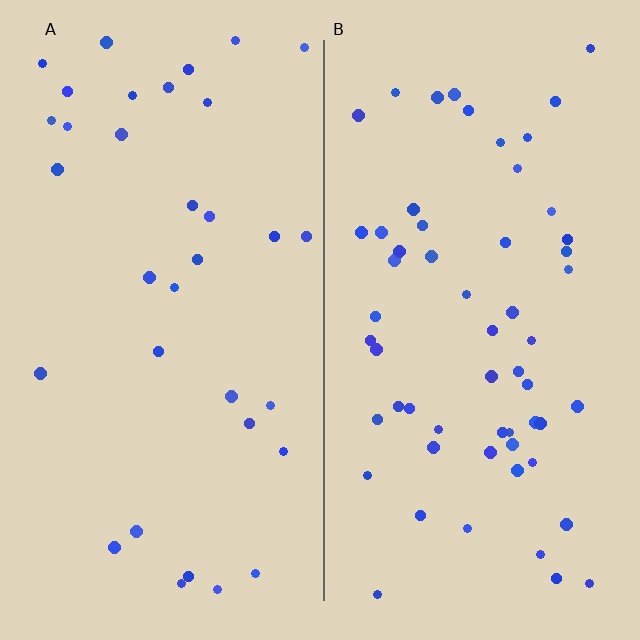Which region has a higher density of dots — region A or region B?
B (the right).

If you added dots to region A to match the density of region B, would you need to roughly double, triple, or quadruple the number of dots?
Approximately double.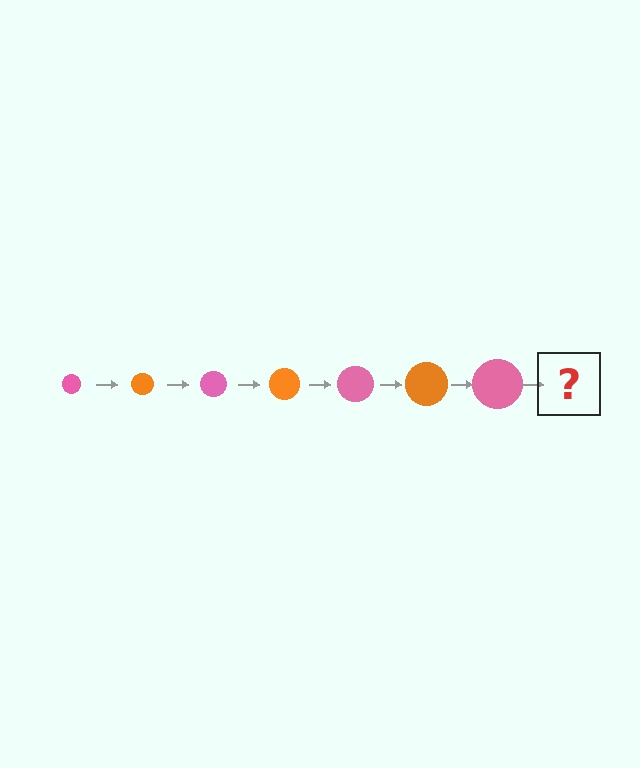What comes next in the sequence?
The next element should be an orange circle, larger than the previous one.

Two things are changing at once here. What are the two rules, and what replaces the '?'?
The two rules are that the circle grows larger each step and the color cycles through pink and orange. The '?' should be an orange circle, larger than the previous one.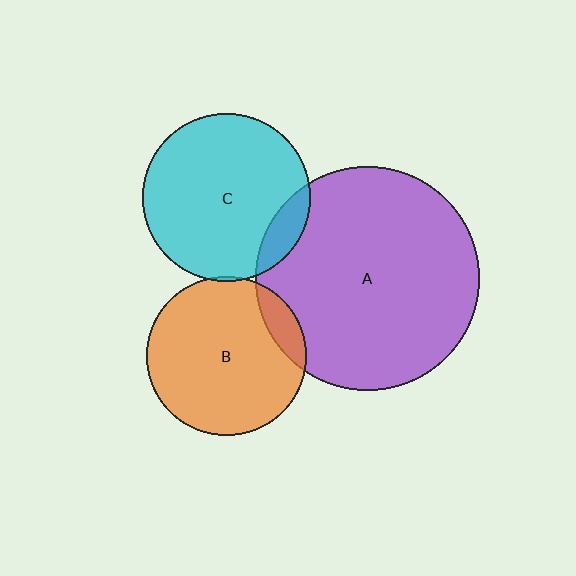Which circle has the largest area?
Circle A (purple).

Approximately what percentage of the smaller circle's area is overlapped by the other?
Approximately 5%.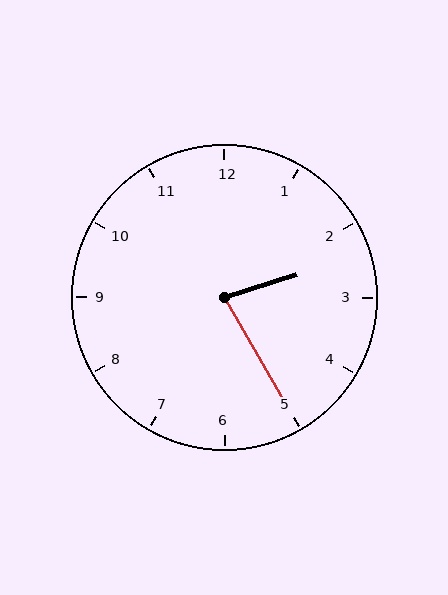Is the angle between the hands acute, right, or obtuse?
It is acute.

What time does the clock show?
2:25.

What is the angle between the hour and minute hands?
Approximately 78 degrees.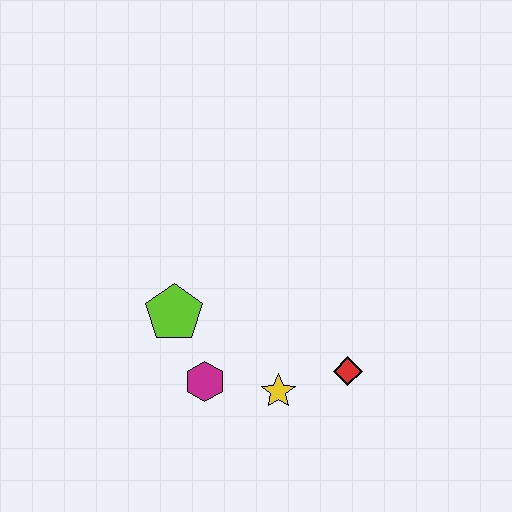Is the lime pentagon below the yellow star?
No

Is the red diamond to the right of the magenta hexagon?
Yes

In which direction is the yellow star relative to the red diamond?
The yellow star is to the left of the red diamond.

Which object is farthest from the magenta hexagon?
The red diamond is farthest from the magenta hexagon.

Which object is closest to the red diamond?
The yellow star is closest to the red diamond.